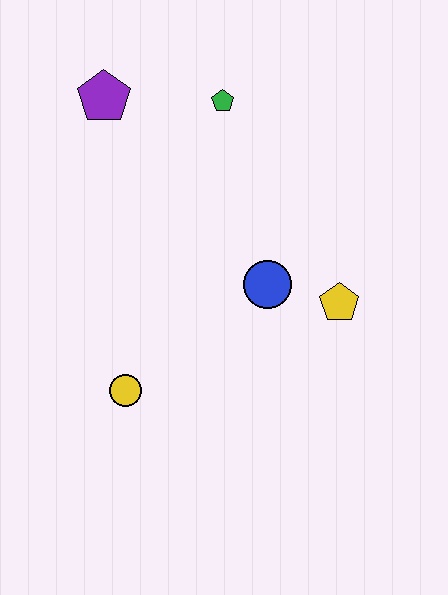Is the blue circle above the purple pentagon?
No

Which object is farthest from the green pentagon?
The yellow circle is farthest from the green pentagon.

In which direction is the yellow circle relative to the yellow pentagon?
The yellow circle is to the left of the yellow pentagon.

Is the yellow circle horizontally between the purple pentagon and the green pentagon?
Yes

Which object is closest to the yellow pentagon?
The blue circle is closest to the yellow pentagon.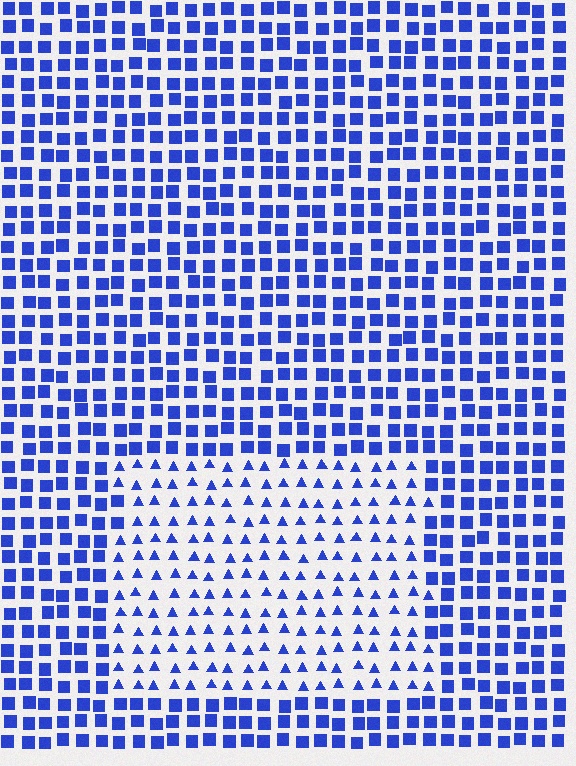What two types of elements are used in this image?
The image uses triangles inside the rectangle region and squares outside it.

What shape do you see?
I see a rectangle.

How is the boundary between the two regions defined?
The boundary is defined by a change in element shape: triangles inside vs. squares outside. All elements share the same color and spacing.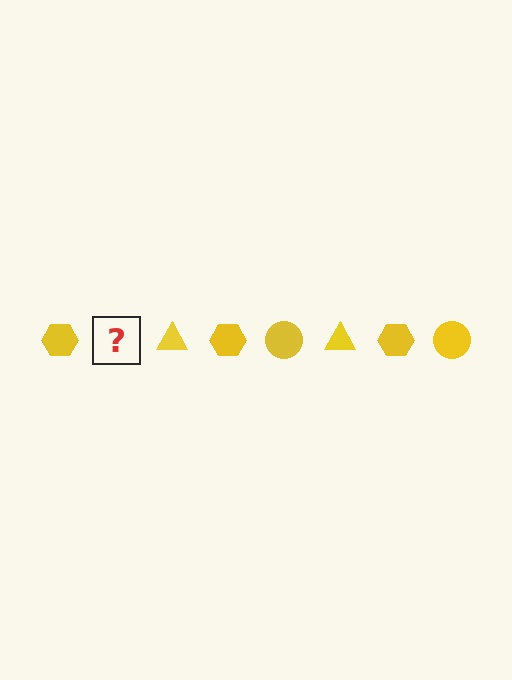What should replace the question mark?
The question mark should be replaced with a yellow circle.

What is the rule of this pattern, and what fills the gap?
The rule is that the pattern cycles through hexagon, circle, triangle shapes in yellow. The gap should be filled with a yellow circle.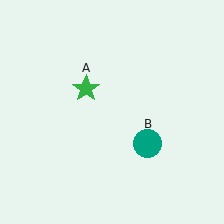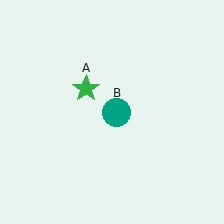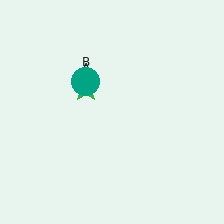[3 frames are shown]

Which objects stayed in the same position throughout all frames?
Green star (object A) remained stationary.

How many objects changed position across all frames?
1 object changed position: teal circle (object B).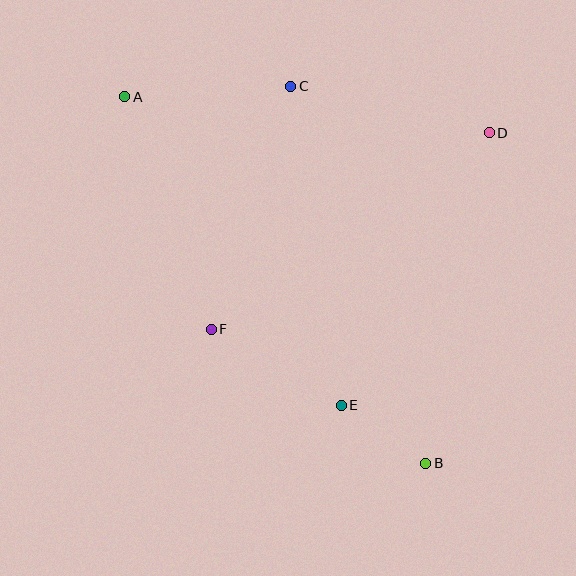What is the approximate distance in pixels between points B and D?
The distance between B and D is approximately 336 pixels.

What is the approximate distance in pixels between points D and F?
The distance between D and F is approximately 340 pixels.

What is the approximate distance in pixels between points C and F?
The distance between C and F is approximately 256 pixels.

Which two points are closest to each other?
Points B and E are closest to each other.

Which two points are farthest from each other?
Points A and B are farthest from each other.